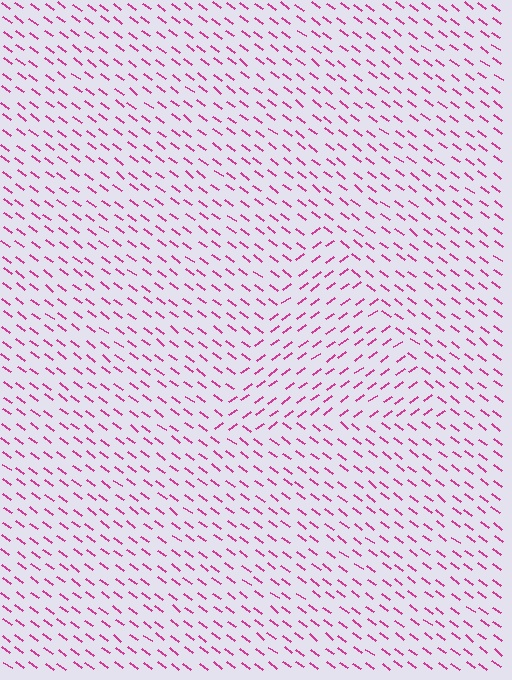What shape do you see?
I see a triangle.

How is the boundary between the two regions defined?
The boundary is defined purely by a change in line orientation (approximately 73 degrees difference). All lines are the same color and thickness.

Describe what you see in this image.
The image is filled with small magenta line segments. A triangle region in the image has lines oriented differently from the surrounding lines, creating a visible texture boundary.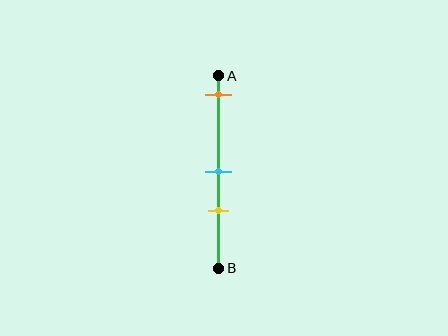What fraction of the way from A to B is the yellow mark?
The yellow mark is approximately 70% (0.7) of the way from A to B.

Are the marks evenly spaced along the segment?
No, the marks are not evenly spaced.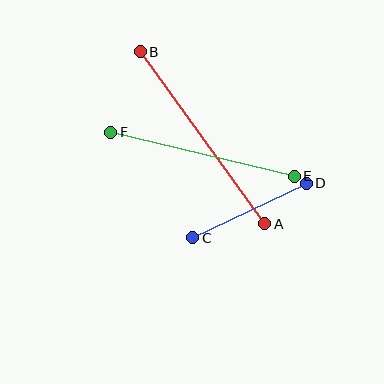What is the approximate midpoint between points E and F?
The midpoint is at approximately (203, 154) pixels.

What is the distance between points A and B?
The distance is approximately 212 pixels.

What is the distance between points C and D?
The distance is approximately 126 pixels.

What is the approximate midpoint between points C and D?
The midpoint is at approximately (249, 210) pixels.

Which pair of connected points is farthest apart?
Points A and B are farthest apart.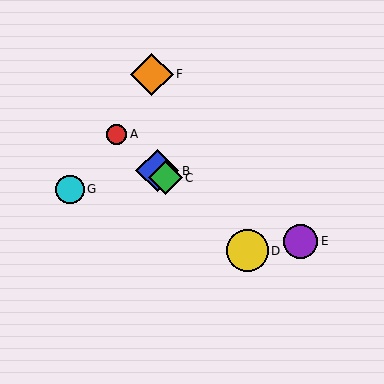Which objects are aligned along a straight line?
Objects A, B, C, D are aligned along a straight line.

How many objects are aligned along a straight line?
4 objects (A, B, C, D) are aligned along a straight line.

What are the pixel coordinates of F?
Object F is at (152, 74).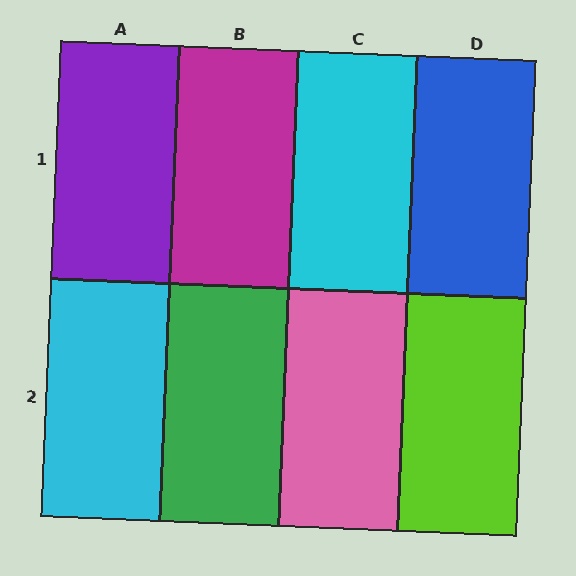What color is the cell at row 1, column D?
Blue.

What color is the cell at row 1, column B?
Magenta.